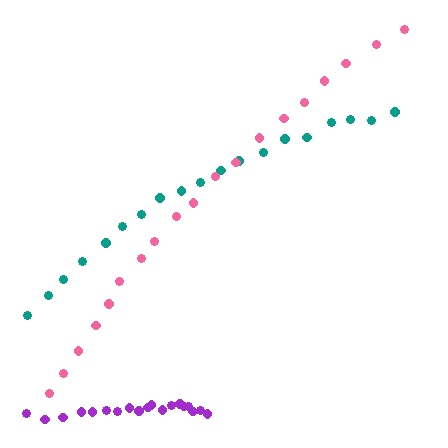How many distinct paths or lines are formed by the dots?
There are 3 distinct paths.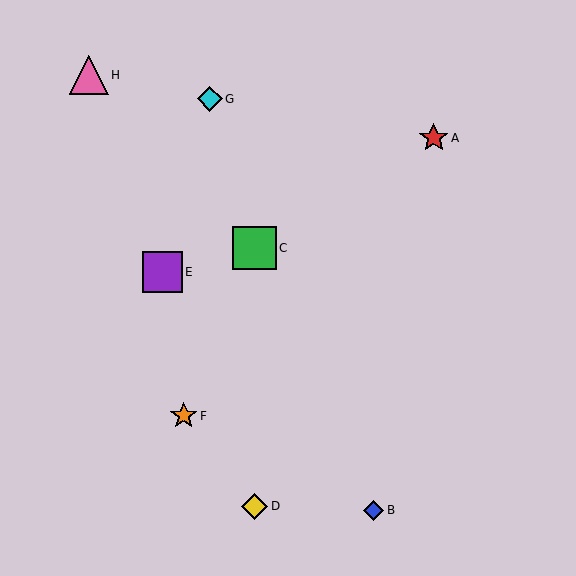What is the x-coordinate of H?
Object H is at x≈89.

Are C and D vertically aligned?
Yes, both are at x≈255.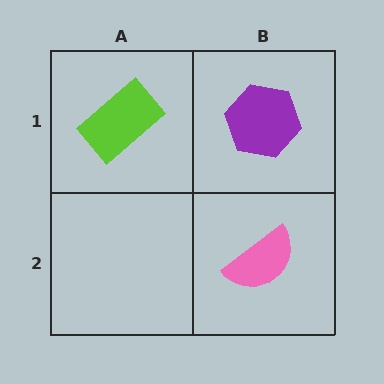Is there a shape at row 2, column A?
No, that cell is empty.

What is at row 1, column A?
A lime rectangle.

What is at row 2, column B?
A pink semicircle.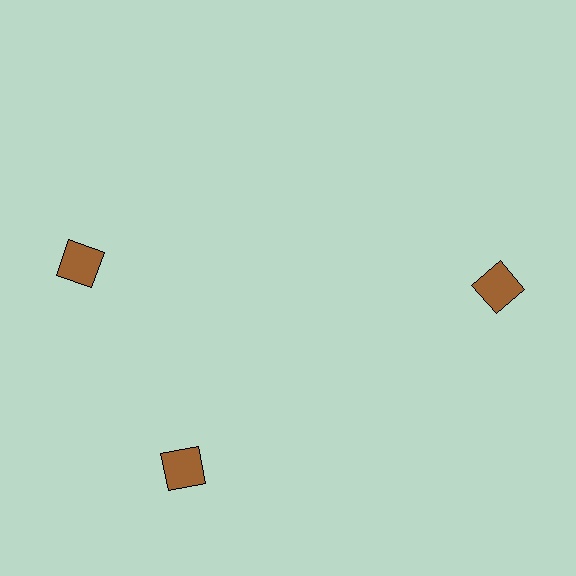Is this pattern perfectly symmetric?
No. The 3 brown squares are arranged in a ring, but one element near the 11 o'clock position is rotated out of alignment along the ring, breaking the 3-fold rotational symmetry.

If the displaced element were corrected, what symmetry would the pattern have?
It would have 3-fold rotational symmetry — the pattern would map onto itself every 120 degrees.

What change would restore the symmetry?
The symmetry would be restored by rotating it back into even spacing with its neighbors so that all 3 squares sit at equal angles and equal distance from the center.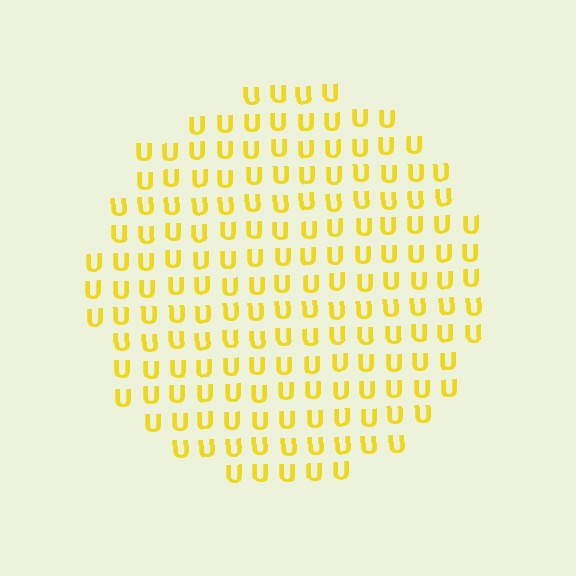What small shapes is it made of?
It is made of small letter U's.